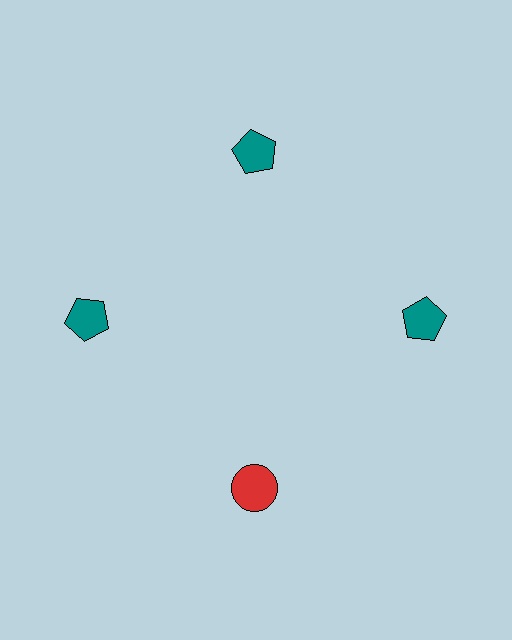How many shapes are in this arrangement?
There are 4 shapes arranged in a ring pattern.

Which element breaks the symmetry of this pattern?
The red circle at roughly the 6 o'clock position breaks the symmetry. All other shapes are teal pentagons.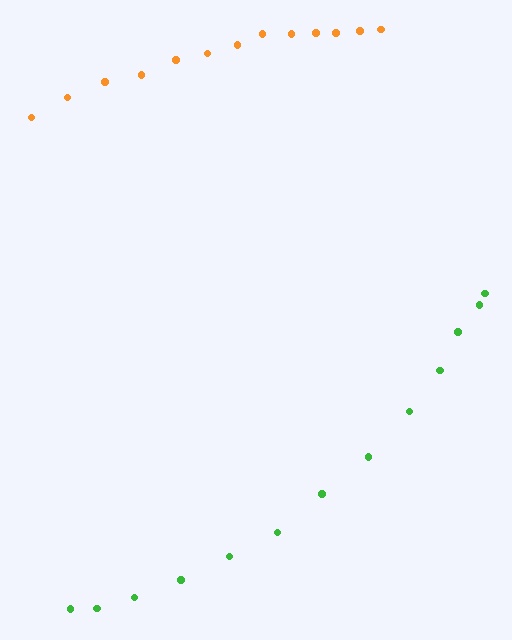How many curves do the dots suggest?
There are 2 distinct paths.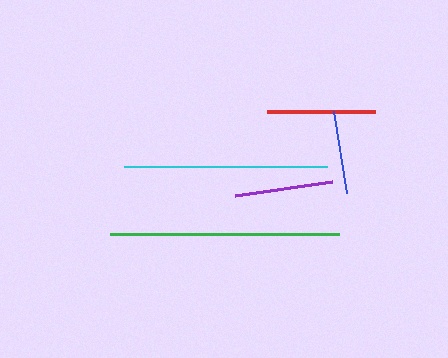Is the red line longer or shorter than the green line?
The green line is longer than the red line.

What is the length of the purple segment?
The purple segment is approximately 98 pixels long.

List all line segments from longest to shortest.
From longest to shortest: green, cyan, red, purple, blue.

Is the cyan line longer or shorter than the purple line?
The cyan line is longer than the purple line.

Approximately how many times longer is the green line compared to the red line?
The green line is approximately 2.1 times the length of the red line.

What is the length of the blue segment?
The blue segment is approximately 83 pixels long.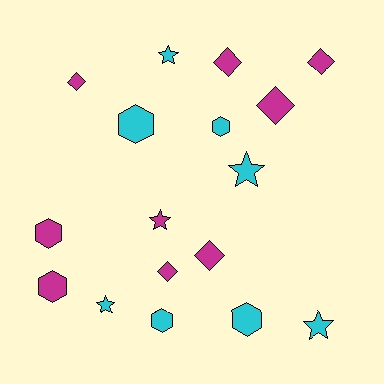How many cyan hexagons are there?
There are 4 cyan hexagons.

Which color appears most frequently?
Magenta, with 9 objects.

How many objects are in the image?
There are 17 objects.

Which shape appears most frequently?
Diamond, with 6 objects.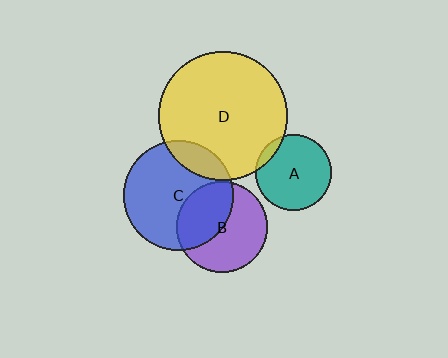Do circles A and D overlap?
Yes.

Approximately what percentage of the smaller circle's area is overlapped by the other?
Approximately 10%.